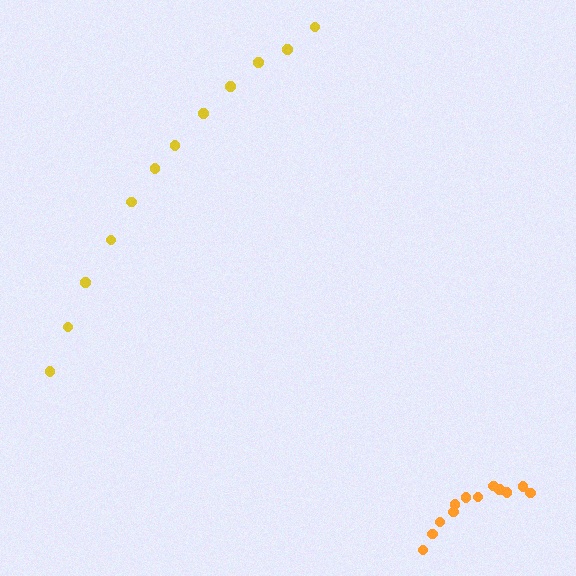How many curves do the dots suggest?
There are 2 distinct paths.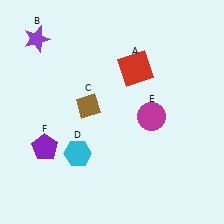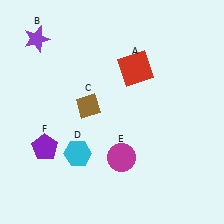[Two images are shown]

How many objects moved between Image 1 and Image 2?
1 object moved between the two images.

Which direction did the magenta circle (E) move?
The magenta circle (E) moved down.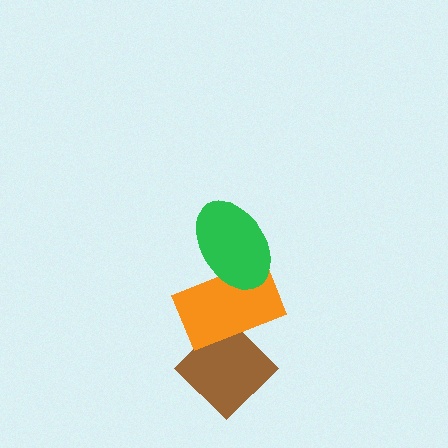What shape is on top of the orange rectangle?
The green ellipse is on top of the orange rectangle.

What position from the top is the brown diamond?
The brown diamond is 3rd from the top.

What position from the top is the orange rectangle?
The orange rectangle is 2nd from the top.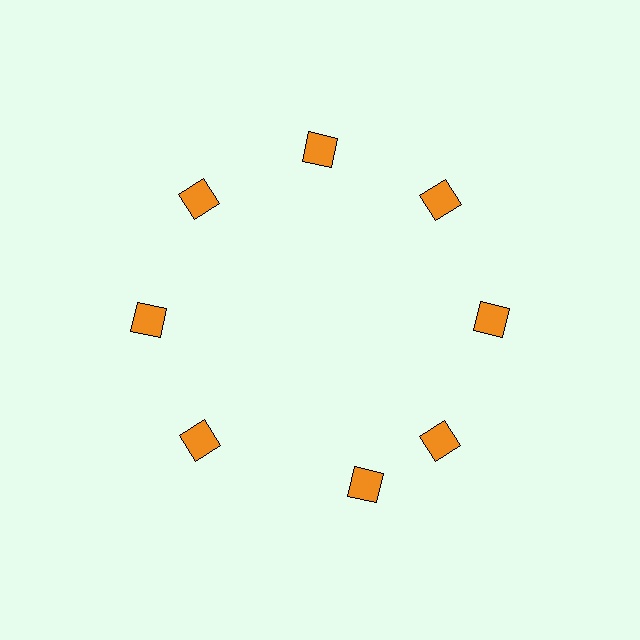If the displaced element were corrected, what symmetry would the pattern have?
It would have 8-fold rotational symmetry — the pattern would map onto itself every 45 degrees.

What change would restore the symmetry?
The symmetry would be restored by rotating it back into even spacing with its neighbors so that all 8 squares sit at equal angles and equal distance from the center.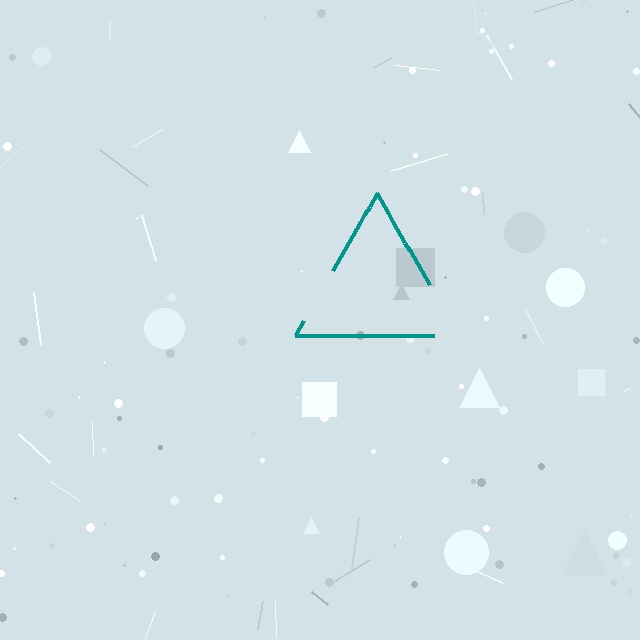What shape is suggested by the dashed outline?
The dashed outline suggests a triangle.